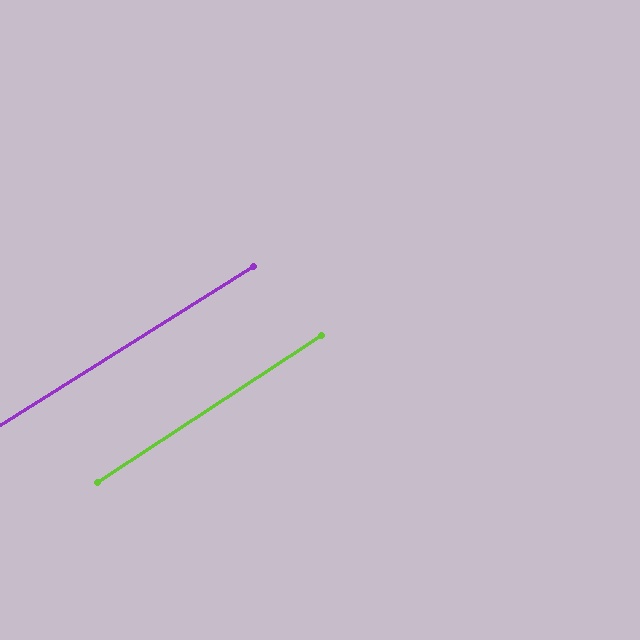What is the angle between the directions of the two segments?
Approximately 1 degree.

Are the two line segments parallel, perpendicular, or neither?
Parallel — their directions differ by only 1.3°.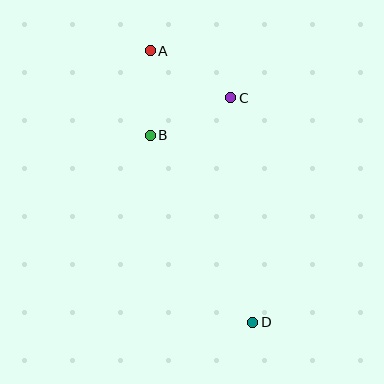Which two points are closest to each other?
Points A and B are closest to each other.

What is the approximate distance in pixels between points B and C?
The distance between B and C is approximately 89 pixels.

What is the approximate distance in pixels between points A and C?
The distance between A and C is approximately 93 pixels.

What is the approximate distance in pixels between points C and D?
The distance between C and D is approximately 226 pixels.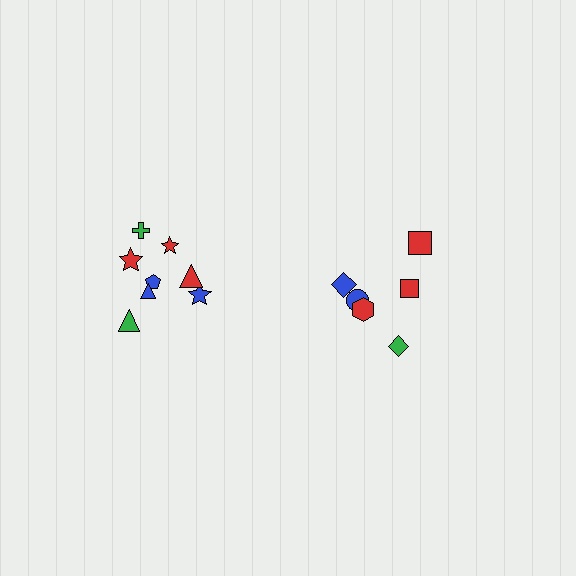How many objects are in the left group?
There are 8 objects.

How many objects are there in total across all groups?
There are 14 objects.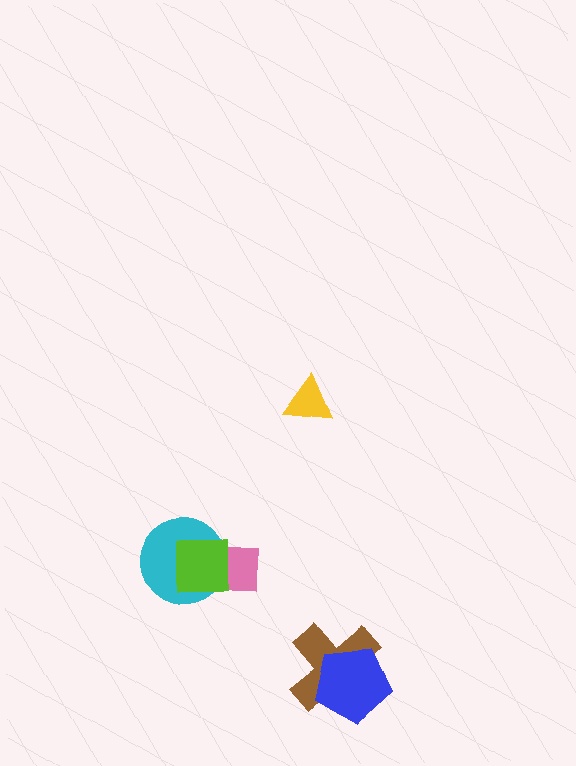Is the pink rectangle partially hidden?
Yes, it is partially covered by another shape.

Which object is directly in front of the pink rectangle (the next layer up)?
The cyan circle is directly in front of the pink rectangle.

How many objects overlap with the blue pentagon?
1 object overlaps with the blue pentagon.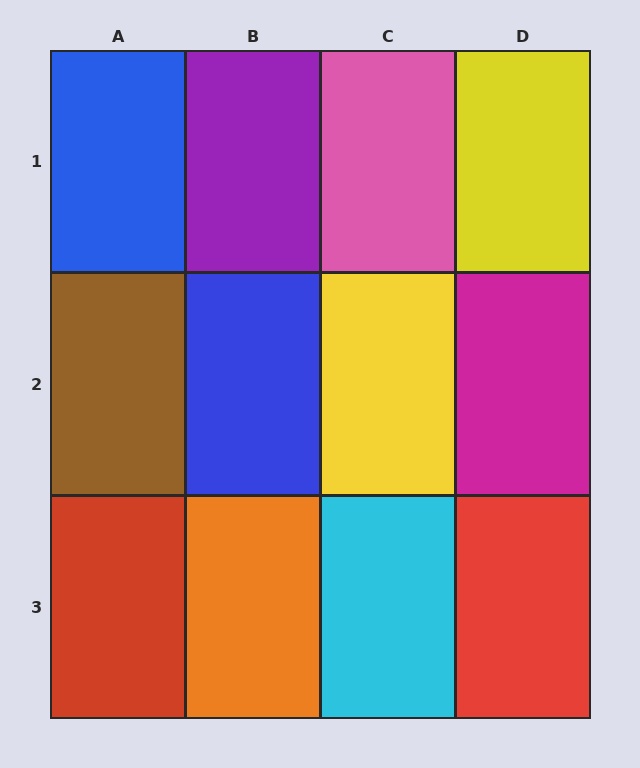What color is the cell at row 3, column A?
Red.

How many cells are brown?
1 cell is brown.